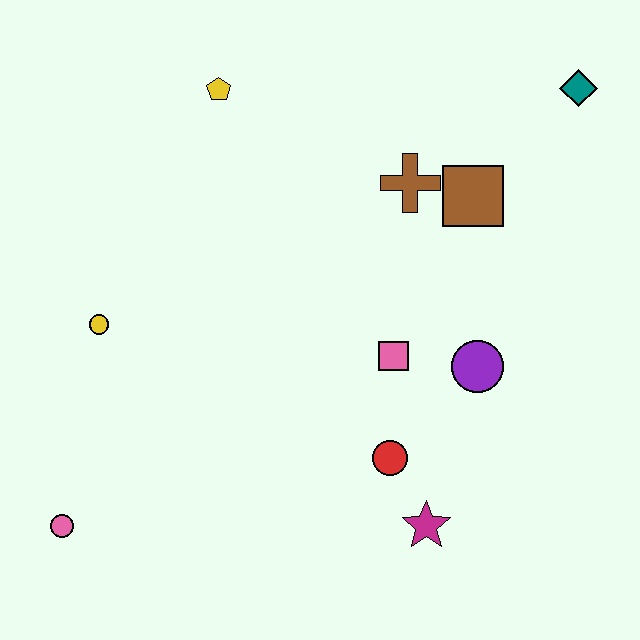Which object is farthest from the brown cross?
The pink circle is farthest from the brown cross.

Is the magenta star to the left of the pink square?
No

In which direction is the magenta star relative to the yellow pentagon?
The magenta star is below the yellow pentagon.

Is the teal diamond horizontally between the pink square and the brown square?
No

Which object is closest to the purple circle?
The pink square is closest to the purple circle.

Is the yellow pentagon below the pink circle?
No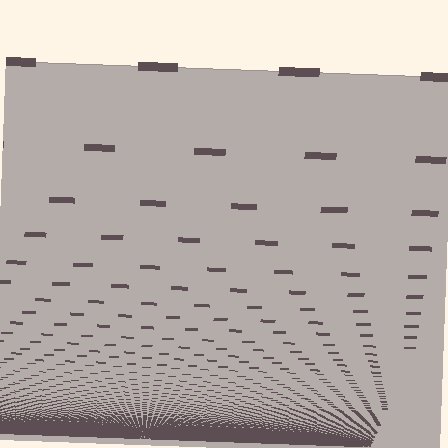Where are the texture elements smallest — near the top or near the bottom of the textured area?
Near the bottom.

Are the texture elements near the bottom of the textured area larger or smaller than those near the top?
Smaller. The gradient is inverted — elements near the bottom are smaller and denser.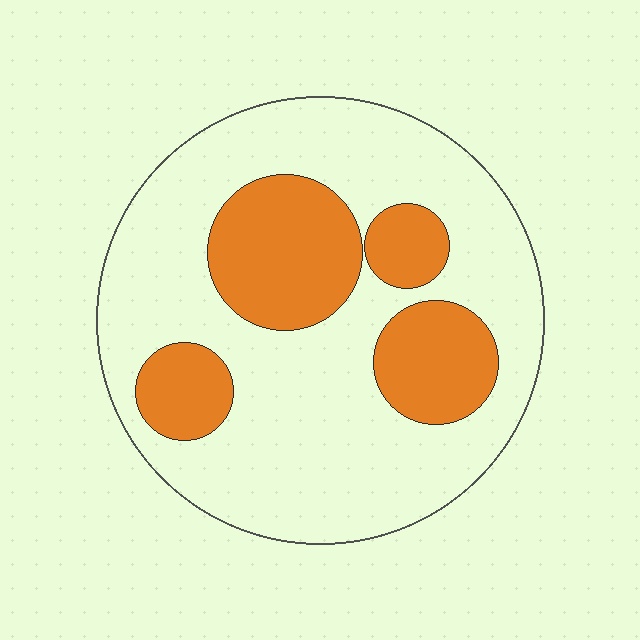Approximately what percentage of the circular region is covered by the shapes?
Approximately 30%.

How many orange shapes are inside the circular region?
4.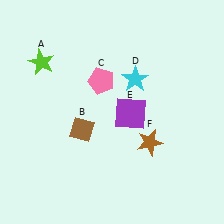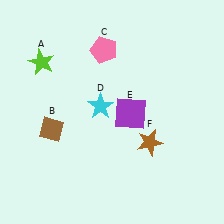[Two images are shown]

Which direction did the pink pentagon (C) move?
The pink pentagon (C) moved up.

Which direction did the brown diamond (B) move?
The brown diamond (B) moved left.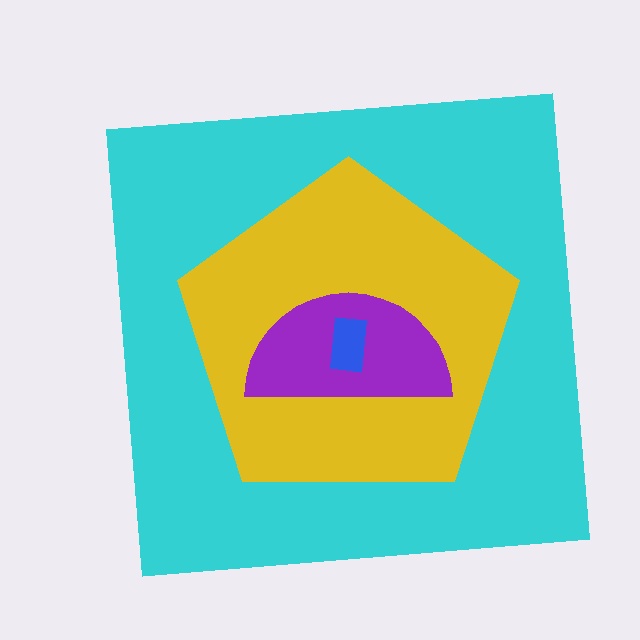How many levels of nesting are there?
4.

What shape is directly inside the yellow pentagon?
The purple semicircle.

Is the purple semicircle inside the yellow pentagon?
Yes.